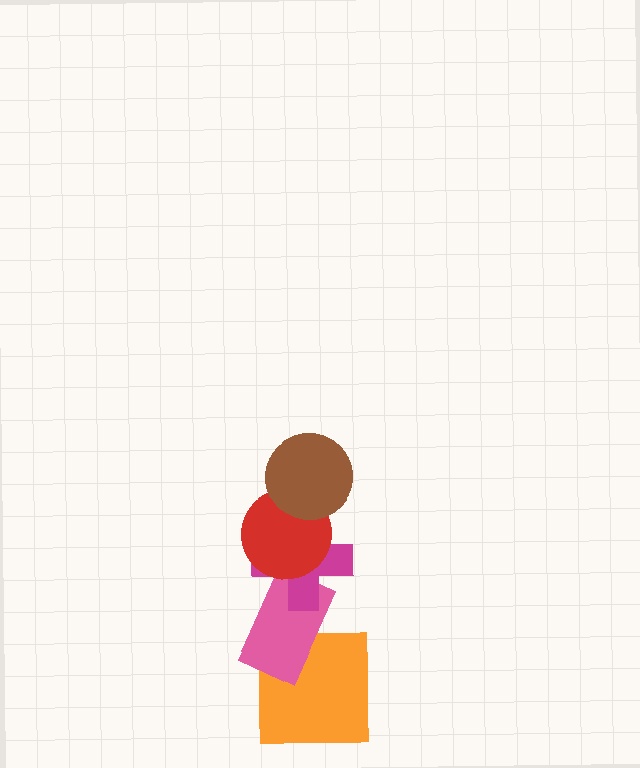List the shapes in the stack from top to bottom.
From top to bottom: the brown circle, the red circle, the magenta cross, the pink rectangle, the orange square.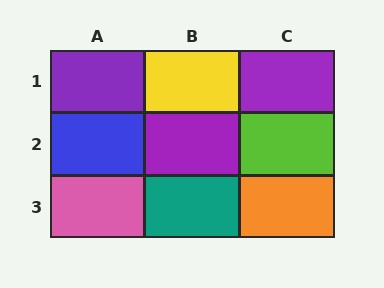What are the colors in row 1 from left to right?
Purple, yellow, purple.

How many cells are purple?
3 cells are purple.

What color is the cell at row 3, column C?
Orange.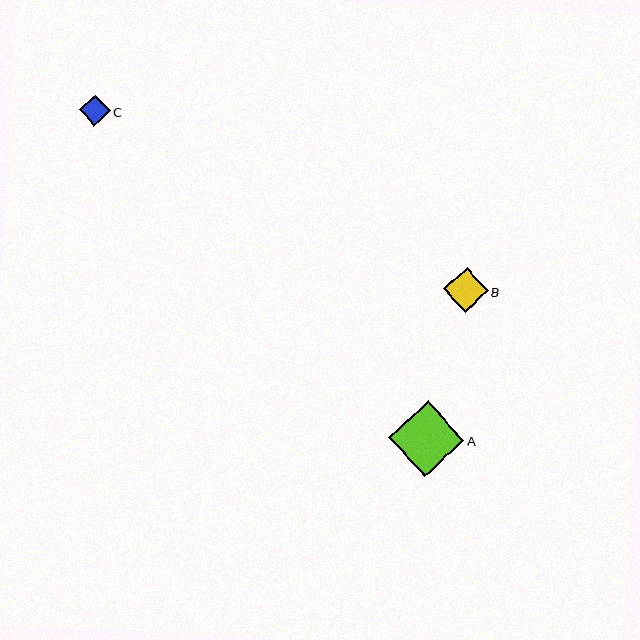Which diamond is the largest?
Diamond A is the largest with a size of approximately 76 pixels.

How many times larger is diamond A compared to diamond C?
Diamond A is approximately 2.5 times the size of diamond C.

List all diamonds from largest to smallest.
From largest to smallest: A, B, C.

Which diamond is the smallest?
Diamond C is the smallest with a size of approximately 31 pixels.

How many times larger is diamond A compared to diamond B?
Diamond A is approximately 1.7 times the size of diamond B.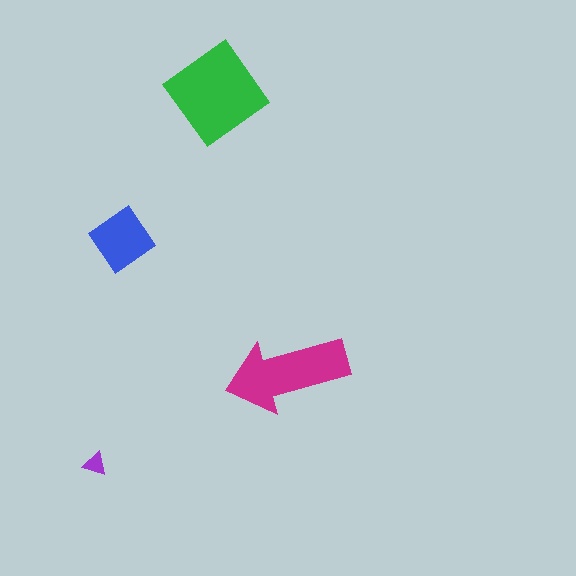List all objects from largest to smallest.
The green diamond, the magenta arrow, the blue diamond, the purple triangle.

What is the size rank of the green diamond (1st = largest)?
1st.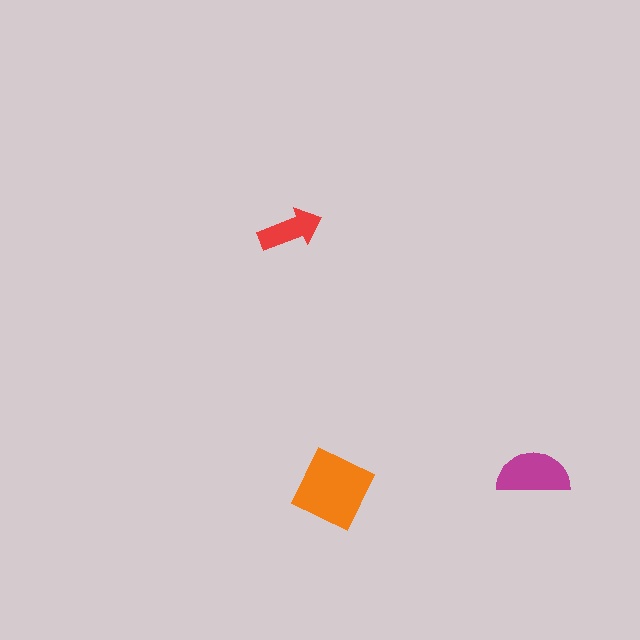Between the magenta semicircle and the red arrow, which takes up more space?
The magenta semicircle.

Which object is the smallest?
The red arrow.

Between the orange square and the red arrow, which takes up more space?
The orange square.